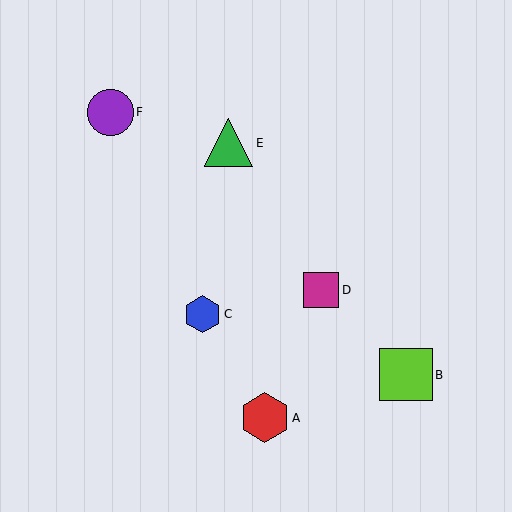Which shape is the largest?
The lime square (labeled B) is the largest.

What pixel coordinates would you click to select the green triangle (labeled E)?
Click at (229, 143) to select the green triangle E.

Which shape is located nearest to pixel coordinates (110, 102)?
The purple circle (labeled F) at (111, 112) is nearest to that location.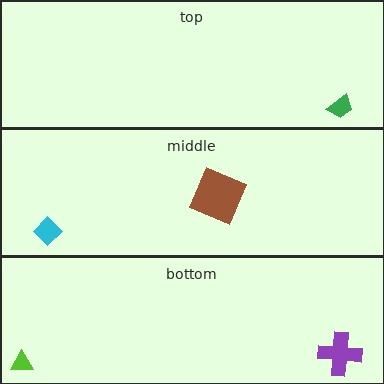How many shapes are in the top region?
1.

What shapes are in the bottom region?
The purple cross, the lime triangle.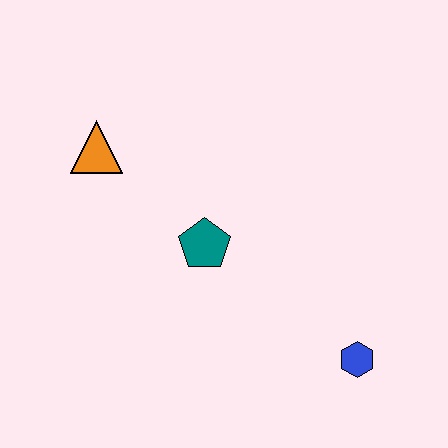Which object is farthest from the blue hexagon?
The orange triangle is farthest from the blue hexagon.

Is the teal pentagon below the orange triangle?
Yes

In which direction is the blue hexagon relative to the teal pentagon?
The blue hexagon is to the right of the teal pentagon.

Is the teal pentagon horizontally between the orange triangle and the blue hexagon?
Yes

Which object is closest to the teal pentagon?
The orange triangle is closest to the teal pentagon.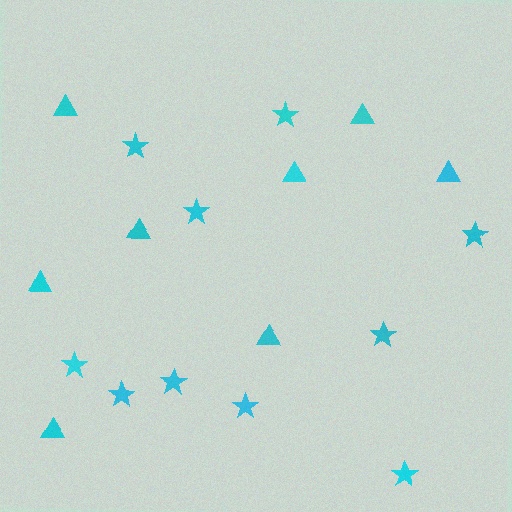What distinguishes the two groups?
There are 2 groups: one group of stars (10) and one group of triangles (8).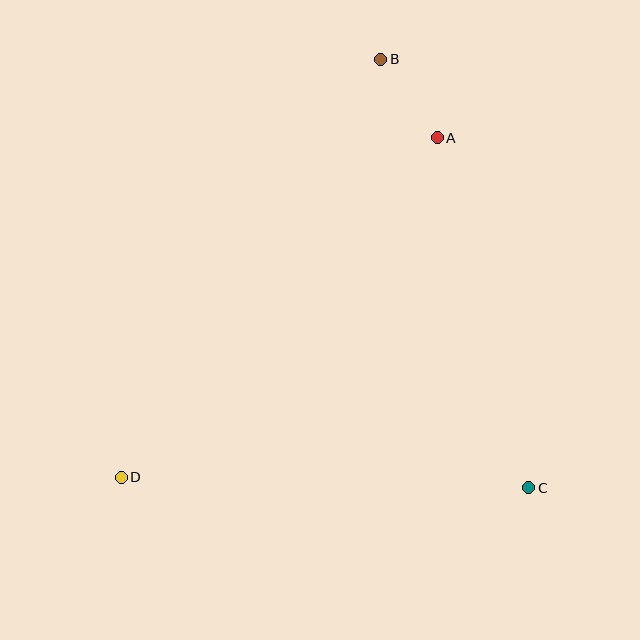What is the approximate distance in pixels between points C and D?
The distance between C and D is approximately 407 pixels.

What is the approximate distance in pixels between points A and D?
The distance between A and D is approximately 464 pixels.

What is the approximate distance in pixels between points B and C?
The distance between B and C is approximately 453 pixels.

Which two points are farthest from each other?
Points B and D are farthest from each other.